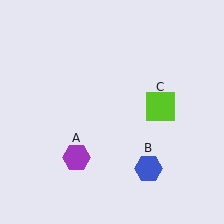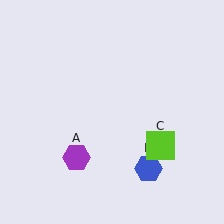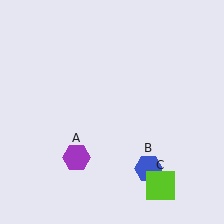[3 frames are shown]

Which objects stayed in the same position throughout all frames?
Purple hexagon (object A) and blue hexagon (object B) remained stationary.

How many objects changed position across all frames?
1 object changed position: lime square (object C).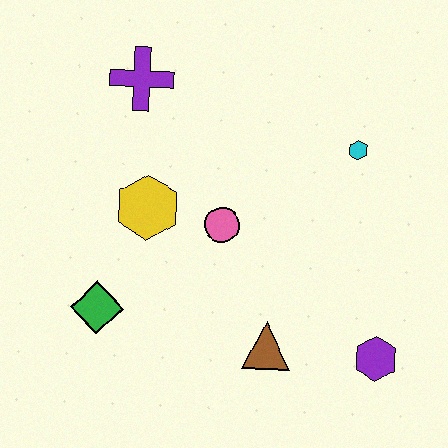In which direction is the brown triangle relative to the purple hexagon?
The brown triangle is to the left of the purple hexagon.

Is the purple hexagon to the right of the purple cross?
Yes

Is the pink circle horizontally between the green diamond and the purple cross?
No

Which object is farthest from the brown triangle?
The purple cross is farthest from the brown triangle.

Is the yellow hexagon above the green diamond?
Yes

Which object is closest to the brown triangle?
The purple hexagon is closest to the brown triangle.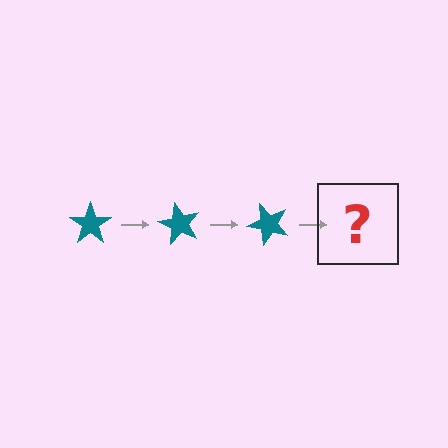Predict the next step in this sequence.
The next step is a teal star rotated 180 degrees.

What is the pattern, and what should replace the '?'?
The pattern is that the star rotates 60 degrees each step. The '?' should be a teal star rotated 180 degrees.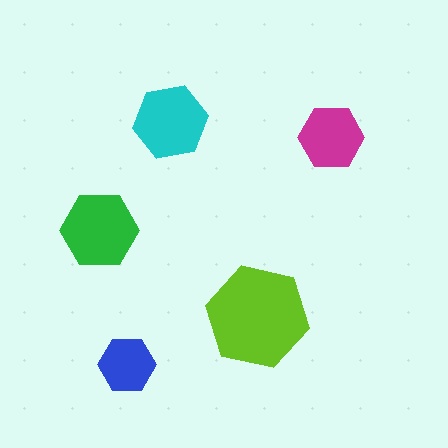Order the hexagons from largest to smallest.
the lime one, the green one, the cyan one, the magenta one, the blue one.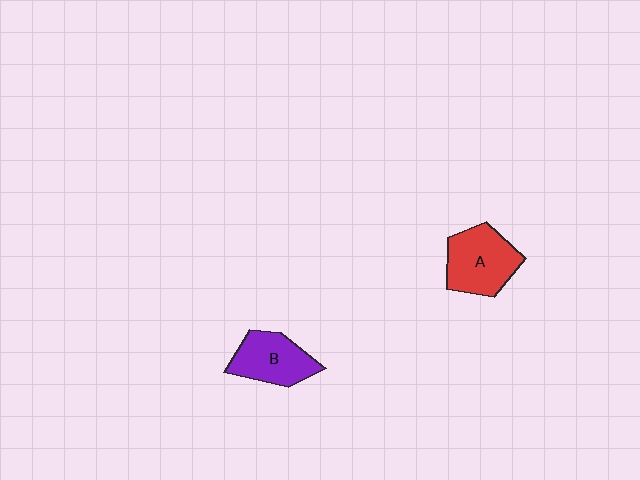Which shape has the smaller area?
Shape B (purple).